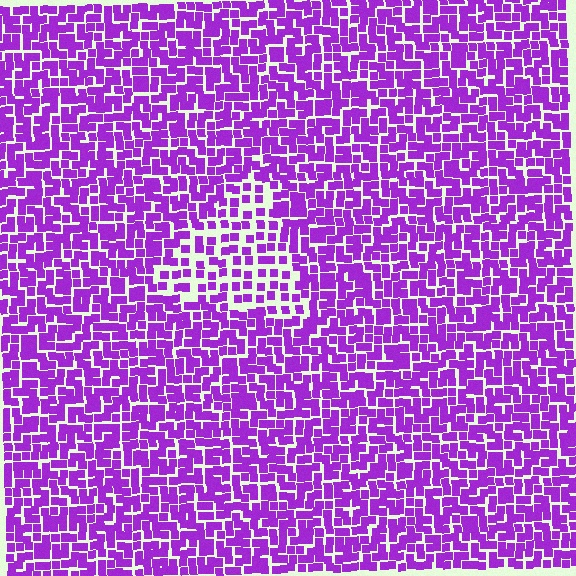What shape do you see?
I see a triangle.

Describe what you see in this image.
The image contains small purple elements arranged at two different densities. A triangle-shaped region is visible where the elements are less densely packed than the surrounding area.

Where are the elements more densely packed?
The elements are more densely packed outside the triangle boundary.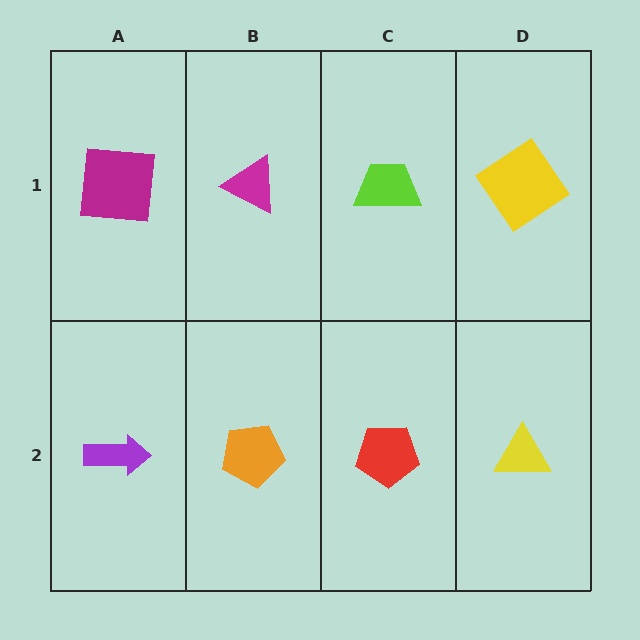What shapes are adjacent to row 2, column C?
A lime trapezoid (row 1, column C), an orange pentagon (row 2, column B), a yellow triangle (row 2, column D).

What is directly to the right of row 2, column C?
A yellow triangle.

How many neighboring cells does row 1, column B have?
3.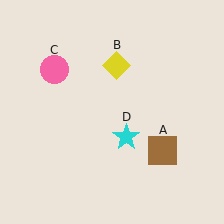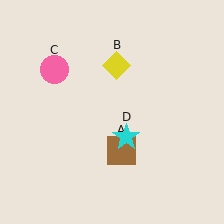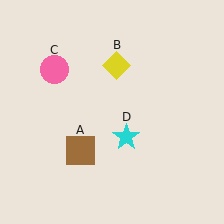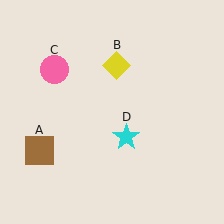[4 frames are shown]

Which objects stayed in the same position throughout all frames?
Yellow diamond (object B) and pink circle (object C) and cyan star (object D) remained stationary.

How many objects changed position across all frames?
1 object changed position: brown square (object A).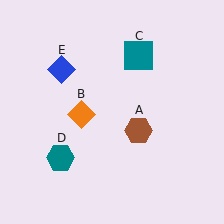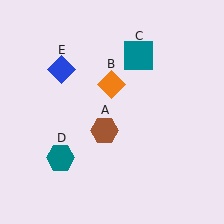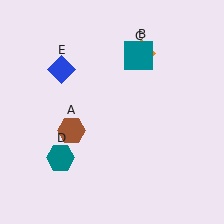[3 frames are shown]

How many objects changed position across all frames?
2 objects changed position: brown hexagon (object A), orange diamond (object B).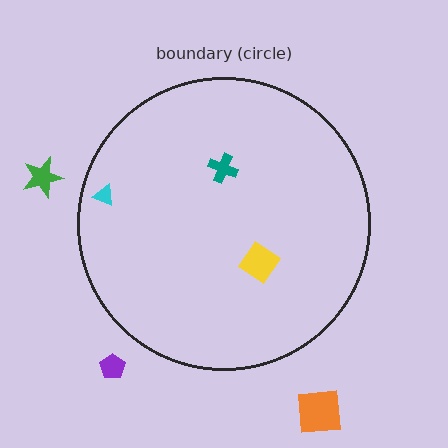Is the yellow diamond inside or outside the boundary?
Inside.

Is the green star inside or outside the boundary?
Outside.